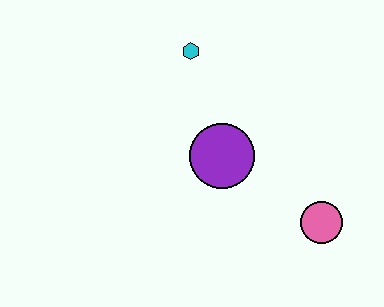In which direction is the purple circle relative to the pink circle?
The purple circle is to the left of the pink circle.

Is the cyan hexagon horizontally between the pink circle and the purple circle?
No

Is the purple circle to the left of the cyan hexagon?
No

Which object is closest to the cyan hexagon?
The purple circle is closest to the cyan hexagon.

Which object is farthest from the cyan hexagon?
The pink circle is farthest from the cyan hexagon.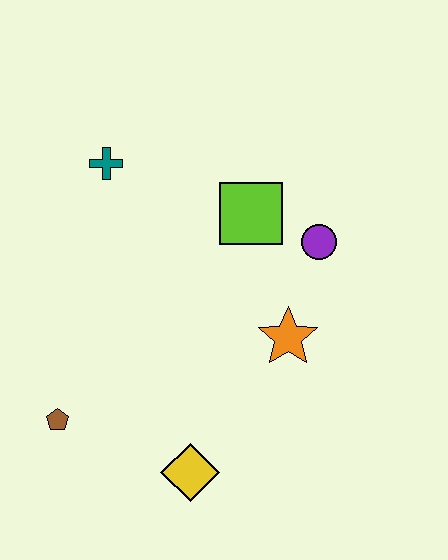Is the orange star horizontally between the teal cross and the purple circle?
Yes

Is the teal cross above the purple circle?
Yes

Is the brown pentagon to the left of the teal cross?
Yes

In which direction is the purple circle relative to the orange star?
The purple circle is above the orange star.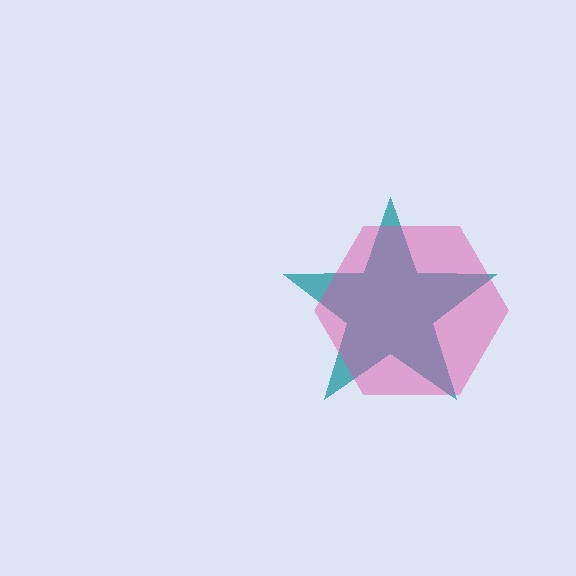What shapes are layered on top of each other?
The layered shapes are: a teal star, a pink hexagon.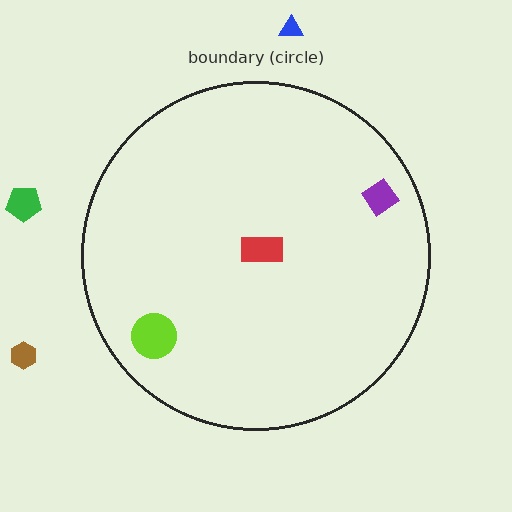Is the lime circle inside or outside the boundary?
Inside.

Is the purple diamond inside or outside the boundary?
Inside.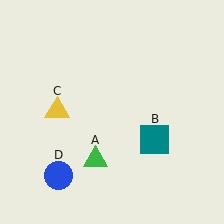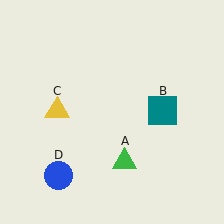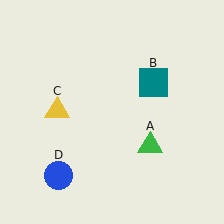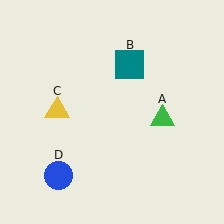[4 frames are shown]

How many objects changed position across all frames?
2 objects changed position: green triangle (object A), teal square (object B).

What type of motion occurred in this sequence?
The green triangle (object A), teal square (object B) rotated counterclockwise around the center of the scene.